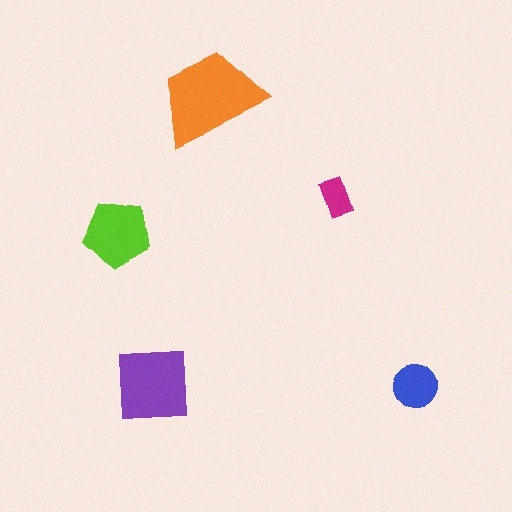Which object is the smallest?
The magenta rectangle.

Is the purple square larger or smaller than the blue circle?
Larger.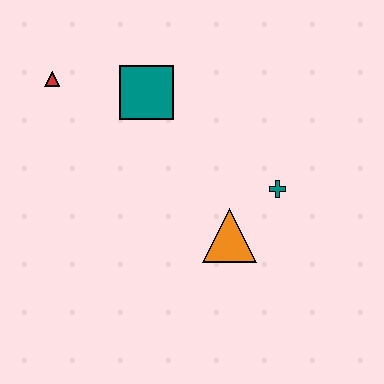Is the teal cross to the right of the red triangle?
Yes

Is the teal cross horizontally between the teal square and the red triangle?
No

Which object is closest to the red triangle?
The teal square is closest to the red triangle.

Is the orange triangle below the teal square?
Yes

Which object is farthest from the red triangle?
The teal cross is farthest from the red triangle.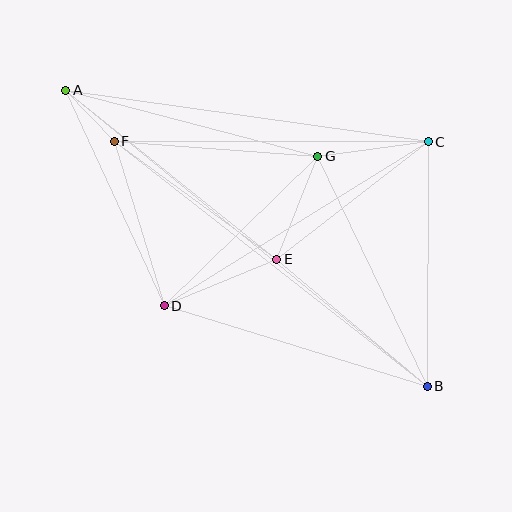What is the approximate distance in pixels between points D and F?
The distance between D and F is approximately 172 pixels.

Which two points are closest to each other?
Points A and F are closest to each other.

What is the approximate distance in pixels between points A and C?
The distance between A and C is approximately 366 pixels.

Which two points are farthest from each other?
Points A and B are farthest from each other.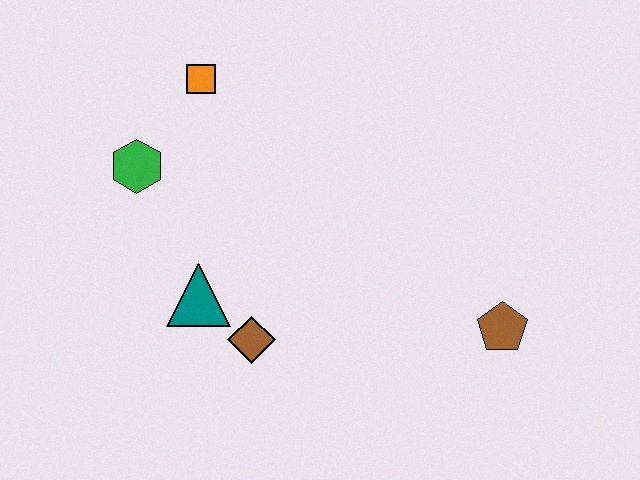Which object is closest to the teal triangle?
The brown diamond is closest to the teal triangle.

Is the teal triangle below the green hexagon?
Yes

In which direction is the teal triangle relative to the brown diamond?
The teal triangle is to the left of the brown diamond.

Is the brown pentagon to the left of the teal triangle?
No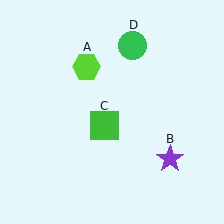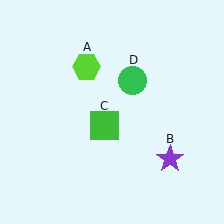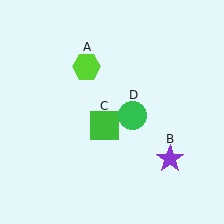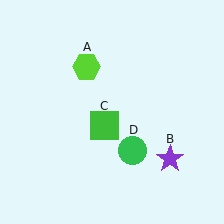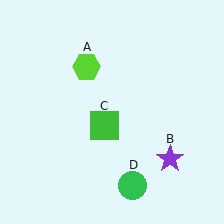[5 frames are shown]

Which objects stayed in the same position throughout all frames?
Lime hexagon (object A) and purple star (object B) and green square (object C) remained stationary.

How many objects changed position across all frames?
1 object changed position: green circle (object D).